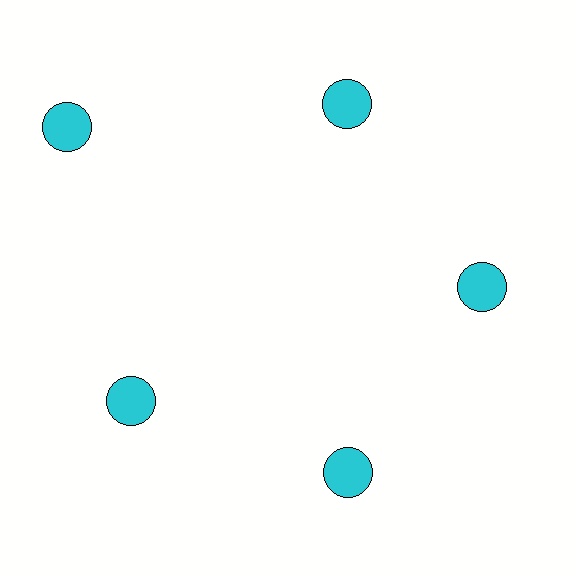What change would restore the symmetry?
The symmetry would be restored by moving it inward, back onto the ring so that all 5 circles sit at equal angles and equal distance from the center.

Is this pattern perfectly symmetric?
No. The 5 cyan circles are arranged in a ring, but one element near the 10 o'clock position is pushed outward from the center, breaking the 5-fold rotational symmetry.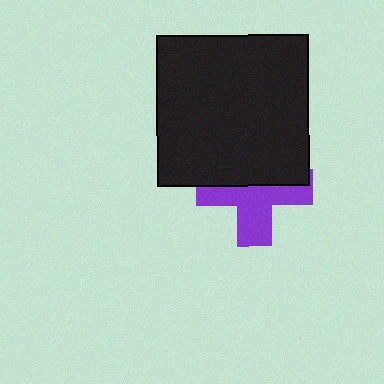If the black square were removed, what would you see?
You would see the complete purple cross.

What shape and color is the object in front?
The object in front is a black square.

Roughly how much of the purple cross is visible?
About half of it is visible (roughly 52%).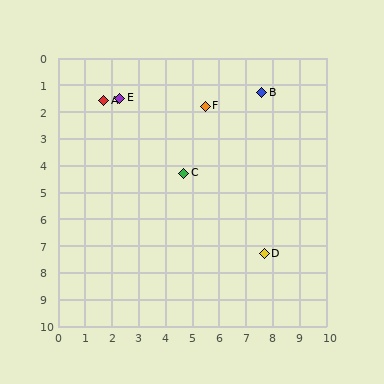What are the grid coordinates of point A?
Point A is at approximately (1.7, 1.6).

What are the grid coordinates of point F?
Point F is at approximately (5.5, 1.8).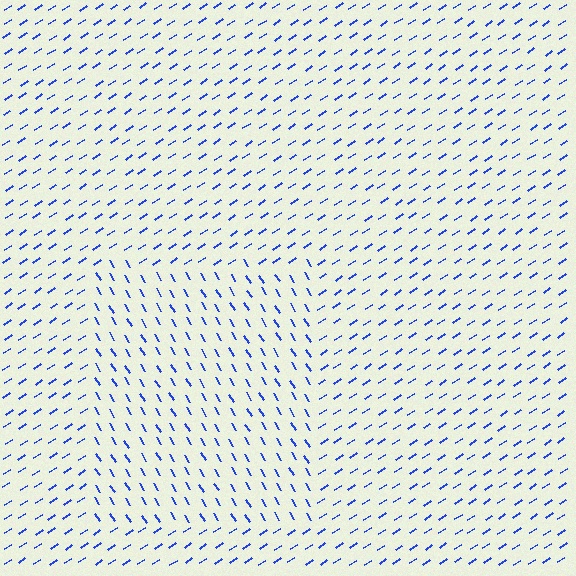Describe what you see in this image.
The image is filled with small blue line segments. A rectangle region in the image has lines oriented differently from the surrounding lines, creating a visible texture boundary.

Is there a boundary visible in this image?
Yes, there is a texture boundary formed by a change in line orientation.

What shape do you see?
I see a rectangle.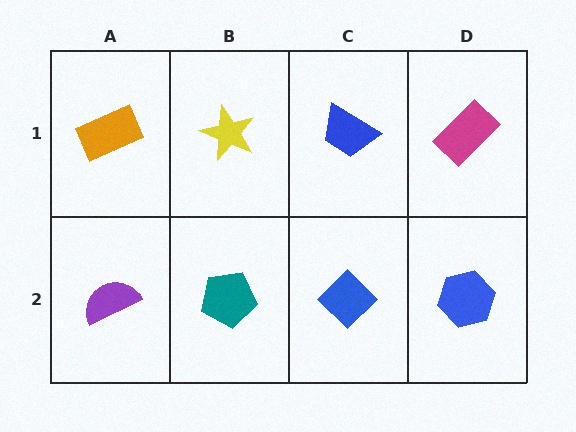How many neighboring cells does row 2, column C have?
3.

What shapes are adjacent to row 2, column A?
An orange rectangle (row 1, column A), a teal pentagon (row 2, column B).